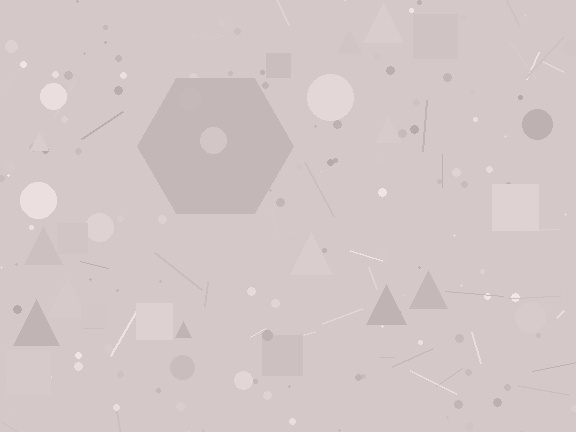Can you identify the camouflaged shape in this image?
The camouflaged shape is a hexagon.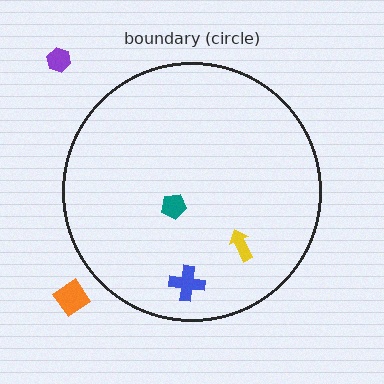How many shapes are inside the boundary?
3 inside, 2 outside.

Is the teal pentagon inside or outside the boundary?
Inside.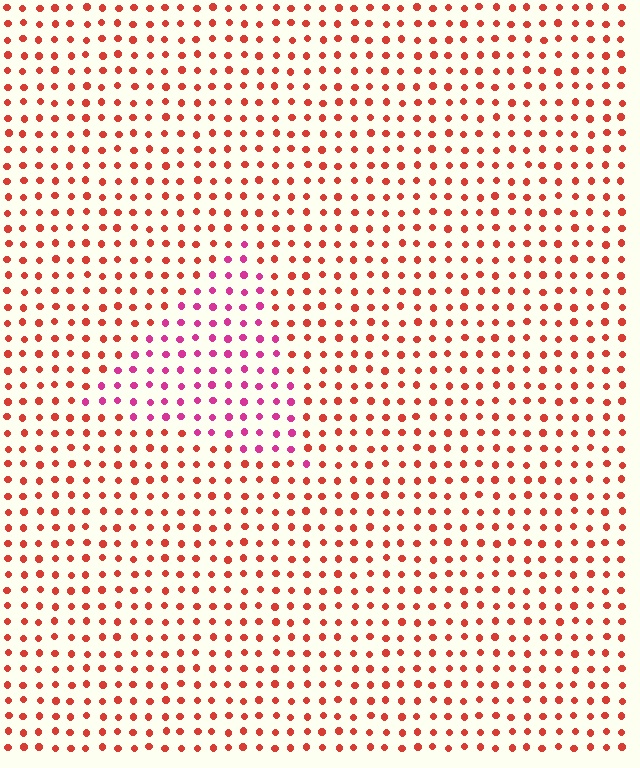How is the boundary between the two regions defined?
The boundary is defined purely by a slight shift in hue (about 40 degrees). Spacing, size, and orientation are identical on both sides.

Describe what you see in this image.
The image is filled with small red elements in a uniform arrangement. A triangle-shaped region is visible where the elements are tinted to a slightly different hue, forming a subtle color boundary.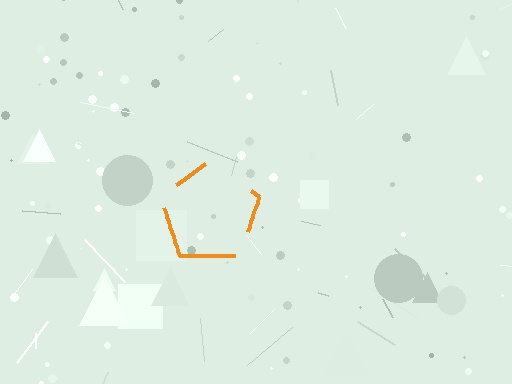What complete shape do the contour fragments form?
The contour fragments form a pentagon.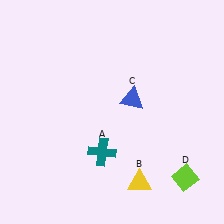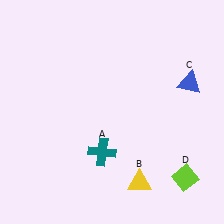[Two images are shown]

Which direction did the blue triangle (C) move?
The blue triangle (C) moved right.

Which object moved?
The blue triangle (C) moved right.